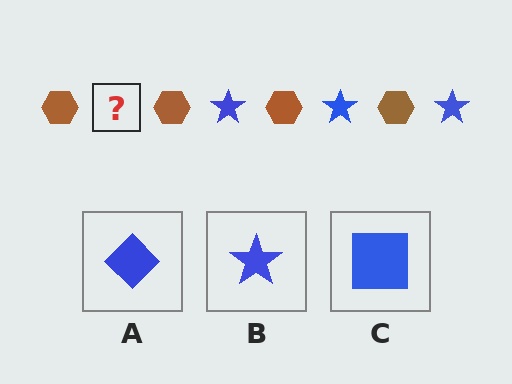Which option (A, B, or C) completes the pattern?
B.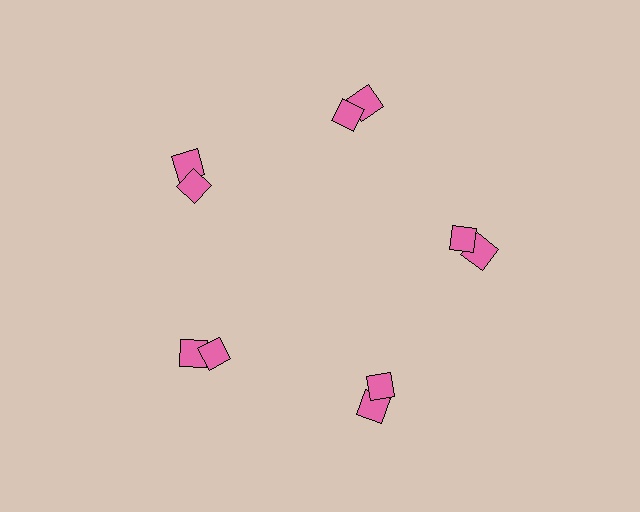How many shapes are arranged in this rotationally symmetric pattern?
There are 10 shapes, arranged in 5 groups of 2.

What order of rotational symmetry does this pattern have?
This pattern has 5-fold rotational symmetry.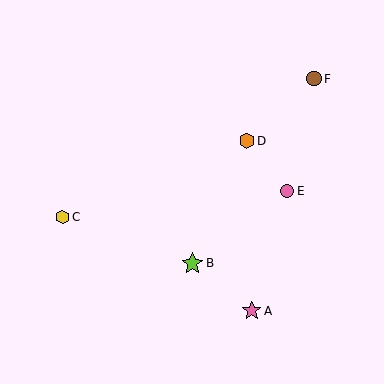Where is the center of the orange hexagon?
The center of the orange hexagon is at (247, 141).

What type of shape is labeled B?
Shape B is a lime star.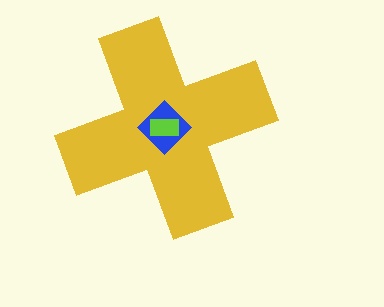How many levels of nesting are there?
3.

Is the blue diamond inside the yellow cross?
Yes.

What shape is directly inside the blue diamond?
The lime rectangle.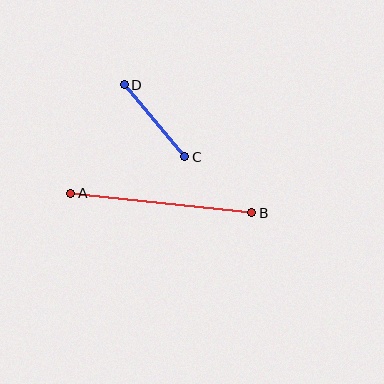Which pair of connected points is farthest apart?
Points A and B are farthest apart.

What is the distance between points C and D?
The distance is approximately 94 pixels.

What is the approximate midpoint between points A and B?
The midpoint is at approximately (161, 203) pixels.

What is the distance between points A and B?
The distance is approximately 182 pixels.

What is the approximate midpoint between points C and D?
The midpoint is at approximately (155, 121) pixels.